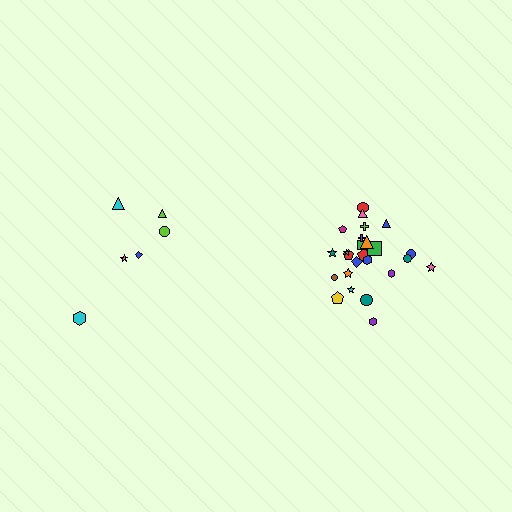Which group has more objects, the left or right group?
The right group.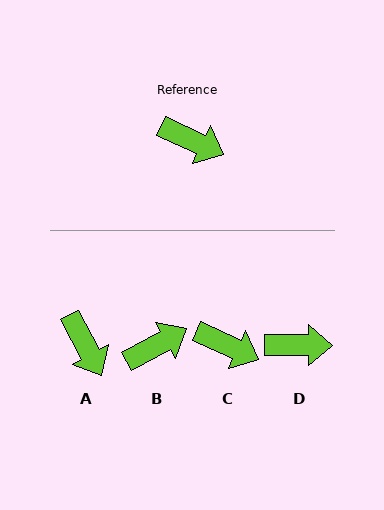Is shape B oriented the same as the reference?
No, it is off by about 54 degrees.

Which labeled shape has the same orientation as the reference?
C.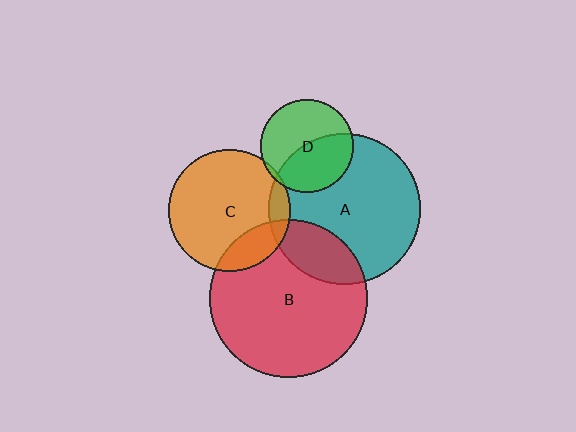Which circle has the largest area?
Circle B (red).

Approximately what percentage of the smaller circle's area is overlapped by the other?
Approximately 20%.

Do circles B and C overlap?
Yes.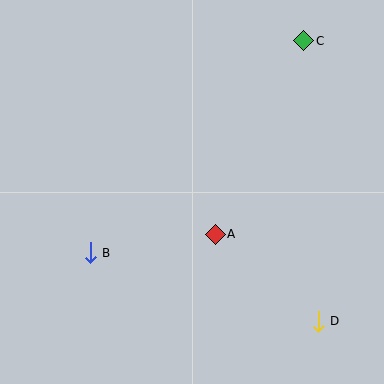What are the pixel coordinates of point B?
Point B is at (90, 253).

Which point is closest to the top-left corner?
Point B is closest to the top-left corner.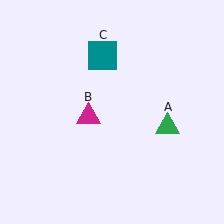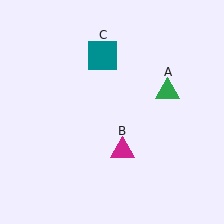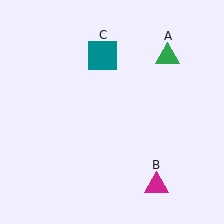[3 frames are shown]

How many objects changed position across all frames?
2 objects changed position: green triangle (object A), magenta triangle (object B).